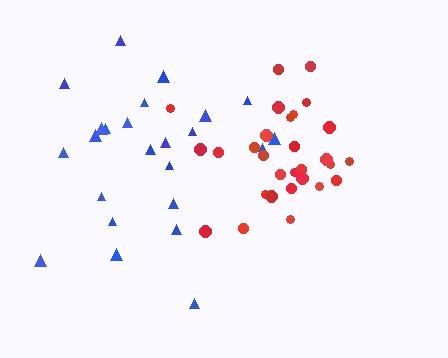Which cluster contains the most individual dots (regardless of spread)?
Red (29).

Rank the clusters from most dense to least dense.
red, blue.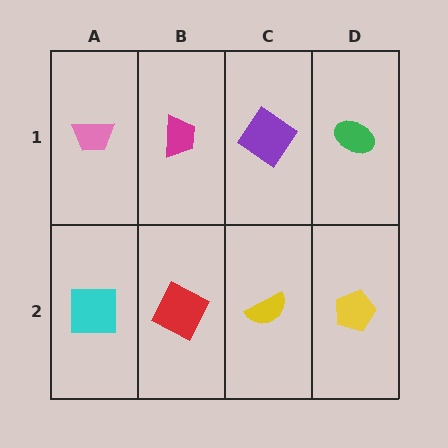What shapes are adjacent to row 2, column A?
A pink trapezoid (row 1, column A), a red square (row 2, column B).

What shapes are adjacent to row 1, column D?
A yellow pentagon (row 2, column D), a purple diamond (row 1, column C).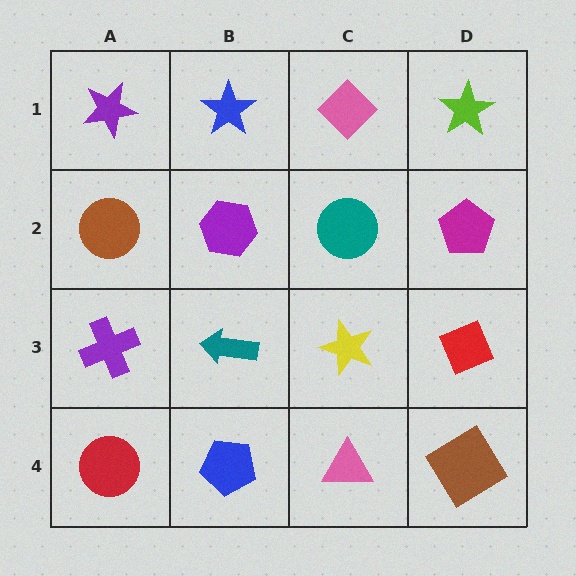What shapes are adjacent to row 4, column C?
A yellow star (row 3, column C), a blue pentagon (row 4, column B), a brown diamond (row 4, column D).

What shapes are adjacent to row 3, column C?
A teal circle (row 2, column C), a pink triangle (row 4, column C), a teal arrow (row 3, column B), a red diamond (row 3, column D).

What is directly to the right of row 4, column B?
A pink triangle.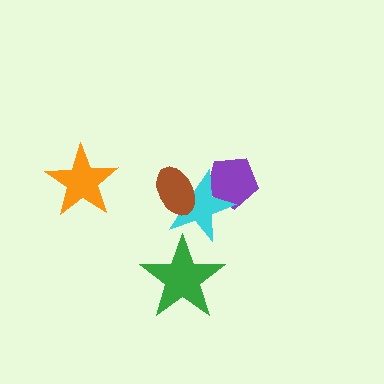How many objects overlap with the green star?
1 object overlaps with the green star.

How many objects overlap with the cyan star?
3 objects overlap with the cyan star.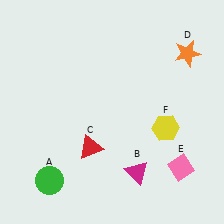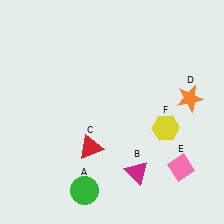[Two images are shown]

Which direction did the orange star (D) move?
The orange star (D) moved down.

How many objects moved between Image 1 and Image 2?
2 objects moved between the two images.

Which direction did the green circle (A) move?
The green circle (A) moved right.